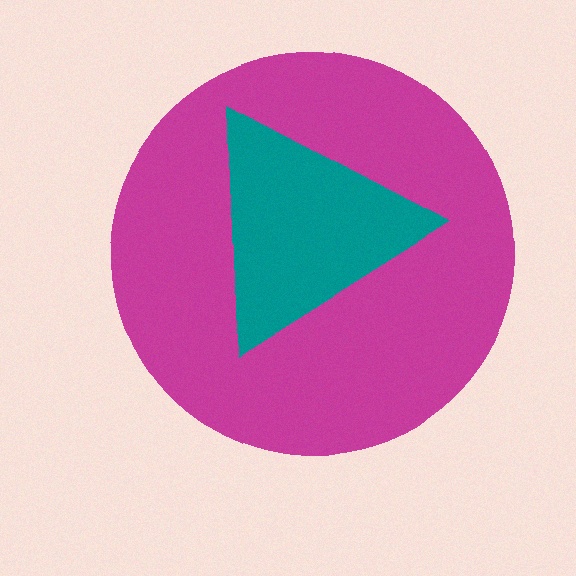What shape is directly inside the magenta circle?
The teal triangle.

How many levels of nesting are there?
2.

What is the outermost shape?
The magenta circle.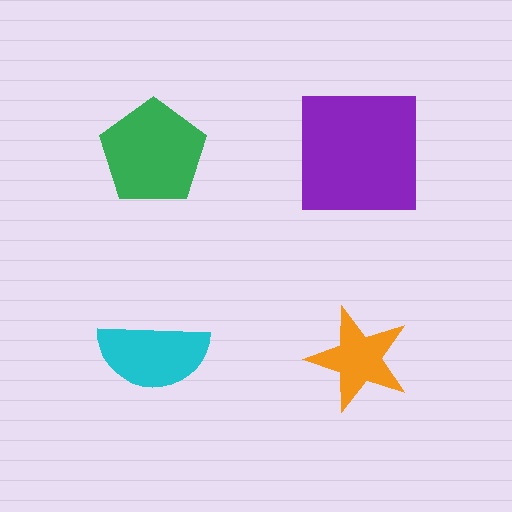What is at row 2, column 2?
An orange star.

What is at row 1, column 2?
A purple square.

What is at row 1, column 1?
A green pentagon.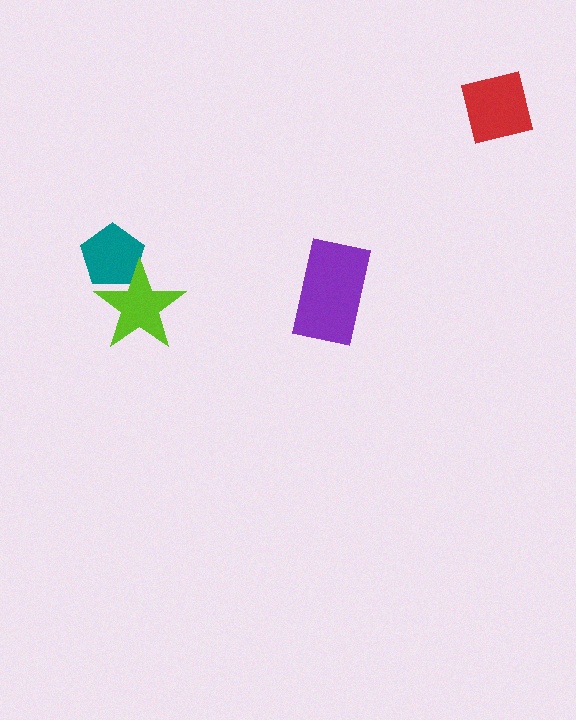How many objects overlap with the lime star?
1 object overlaps with the lime star.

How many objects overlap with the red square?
0 objects overlap with the red square.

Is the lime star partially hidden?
No, no other shape covers it.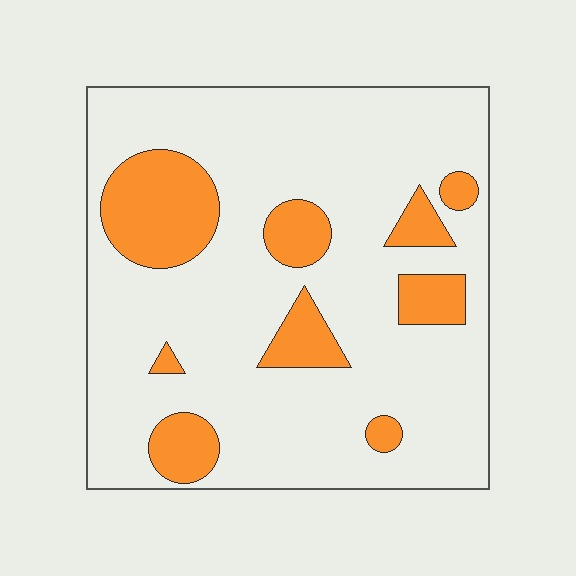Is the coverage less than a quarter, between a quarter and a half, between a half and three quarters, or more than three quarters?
Less than a quarter.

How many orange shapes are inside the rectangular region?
9.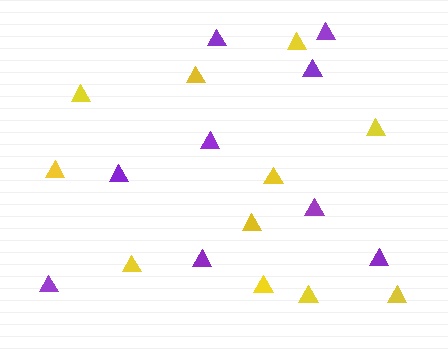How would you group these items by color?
There are 2 groups: one group of yellow triangles (11) and one group of purple triangles (9).